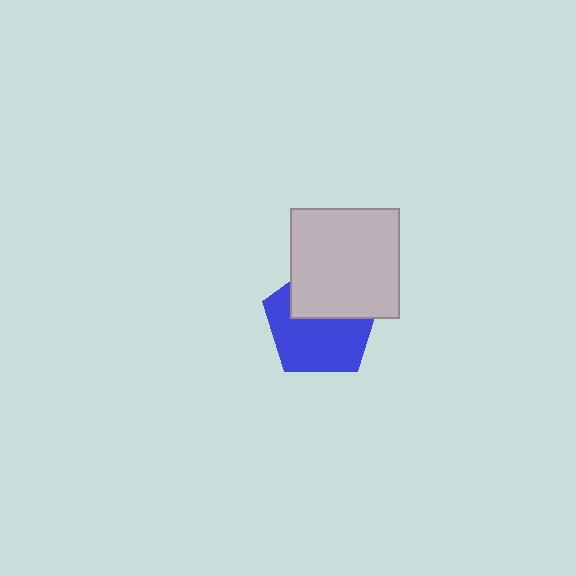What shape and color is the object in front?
The object in front is a light gray square.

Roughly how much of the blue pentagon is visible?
About half of it is visible (roughly 59%).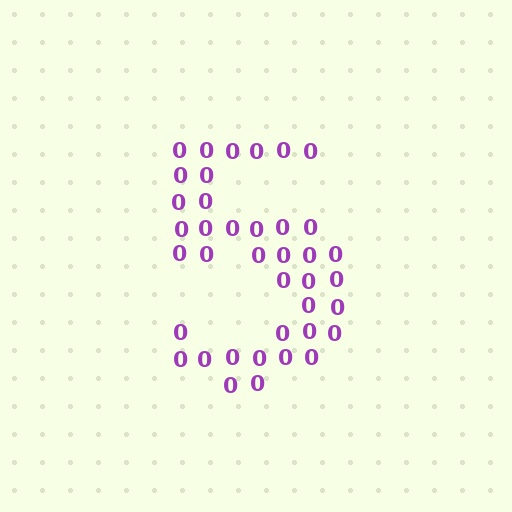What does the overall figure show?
The overall figure shows the digit 5.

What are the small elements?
The small elements are digit 0's.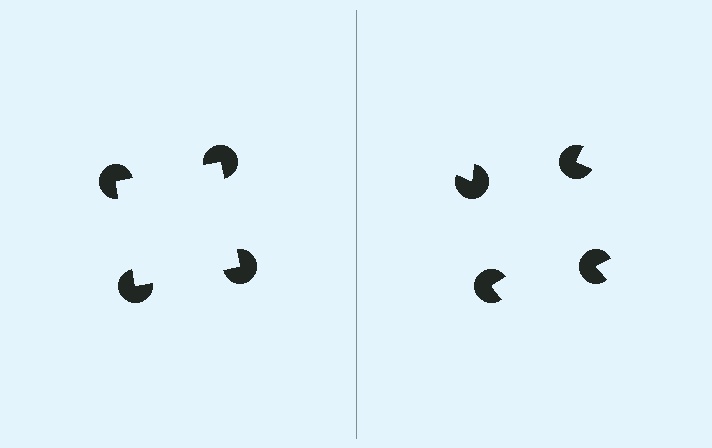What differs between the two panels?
The pac-man discs are positioned identically on both sides; only the wedge orientations differ. On the left they align to a square; on the right they are misaligned.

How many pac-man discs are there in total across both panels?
8 — 4 on each side.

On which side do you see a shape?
An illusory square appears on the left side. On the right side the wedge cuts are rotated, so no coherent shape forms.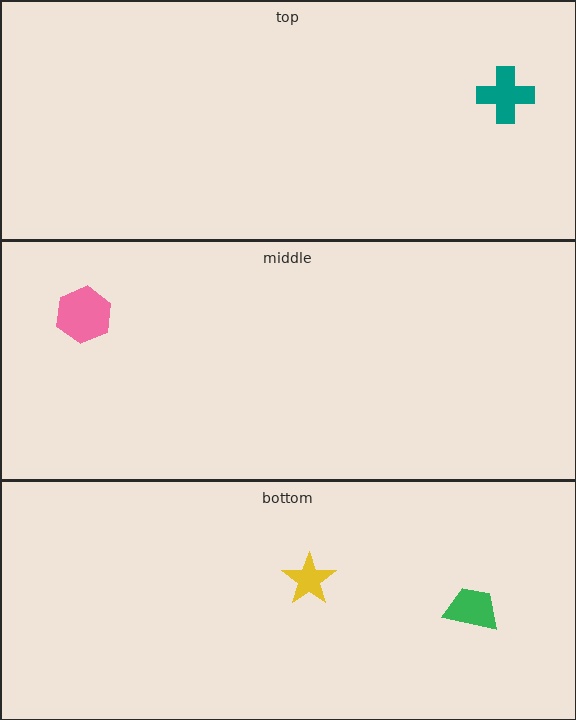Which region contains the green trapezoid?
The bottom region.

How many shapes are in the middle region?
1.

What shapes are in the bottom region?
The yellow star, the green trapezoid.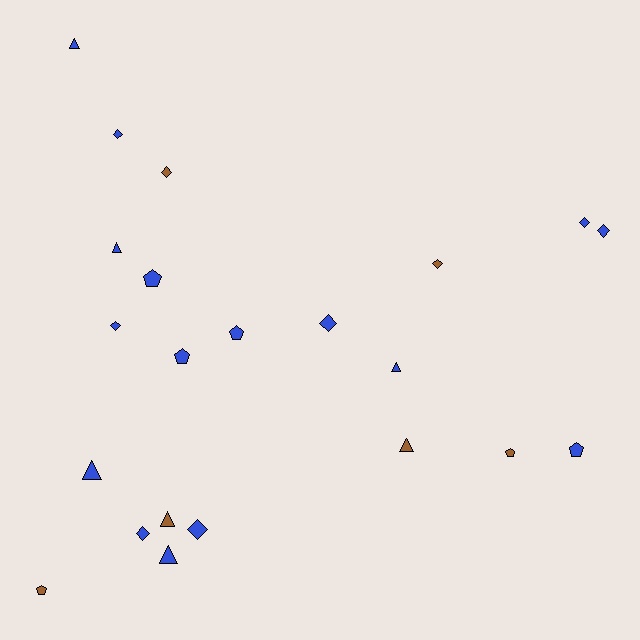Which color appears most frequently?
Blue, with 16 objects.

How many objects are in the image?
There are 22 objects.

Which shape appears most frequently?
Diamond, with 9 objects.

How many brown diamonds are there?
There are 2 brown diamonds.